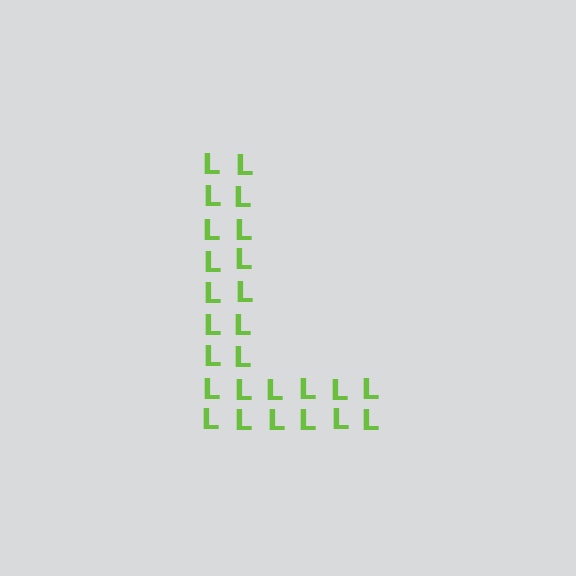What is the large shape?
The large shape is the letter L.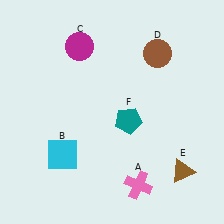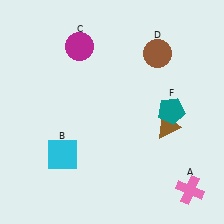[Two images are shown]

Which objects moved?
The objects that moved are: the pink cross (A), the brown triangle (E), the teal pentagon (F).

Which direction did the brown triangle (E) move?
The brown triangle (E) moved up.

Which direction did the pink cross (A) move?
The pink cross (A) moved right.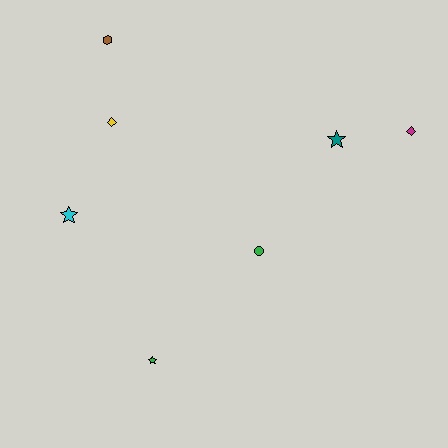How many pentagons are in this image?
There are no pentagons.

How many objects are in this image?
There are 7 objects.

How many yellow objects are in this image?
There is 1 yellow object.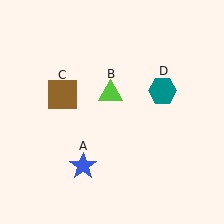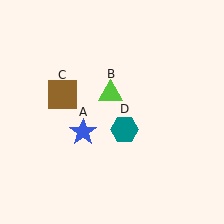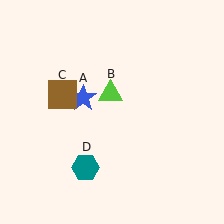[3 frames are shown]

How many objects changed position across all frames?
2 objects changed position: blue star (object A), teal hexagon (object D).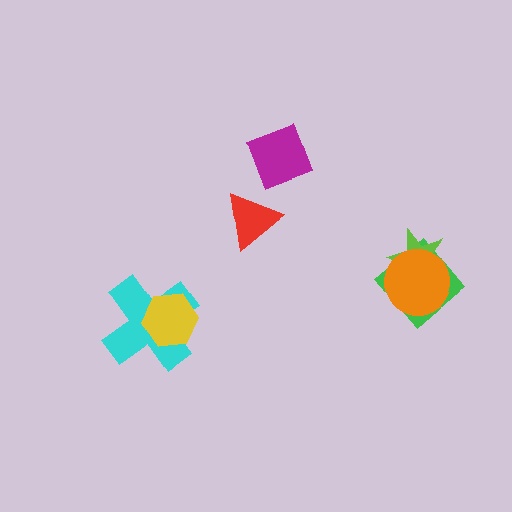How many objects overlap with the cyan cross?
1 object overlaps with the cyan cross.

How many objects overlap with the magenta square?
0 objects overlap with the magenta square.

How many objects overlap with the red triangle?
0 objects overlap with the red triangle.